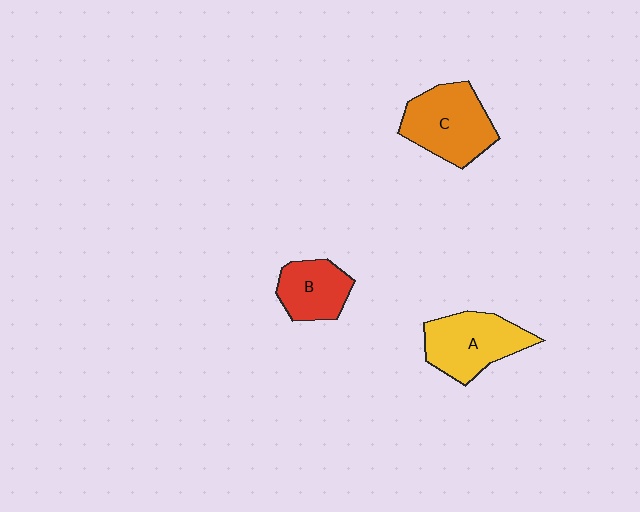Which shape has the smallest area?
Shape B (red).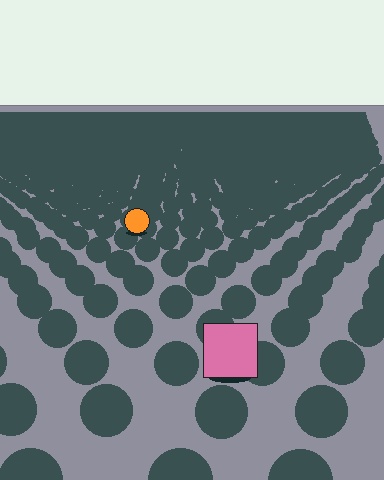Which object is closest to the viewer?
The pink square is closest. The texture marks near it are larger and more spread out.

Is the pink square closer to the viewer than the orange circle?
Yes. The pink square is closer — you can tell from the texture gradient: the ground texture is coarser near it.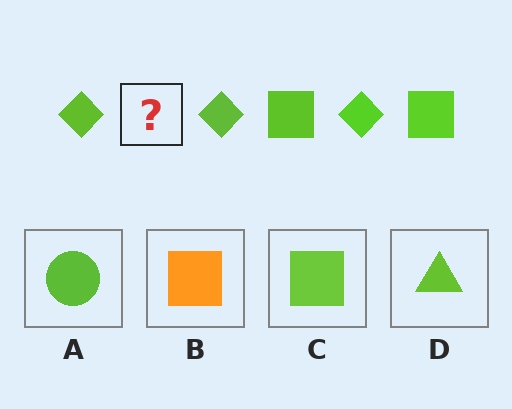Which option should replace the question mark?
Option C.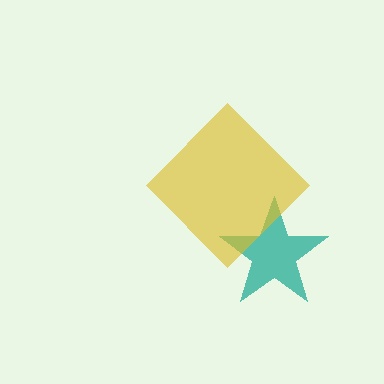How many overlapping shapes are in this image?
There are 2 overlapping shapes in the image.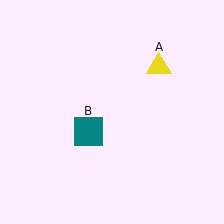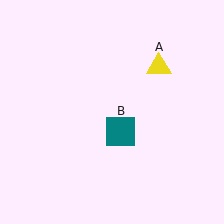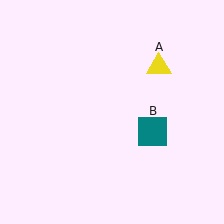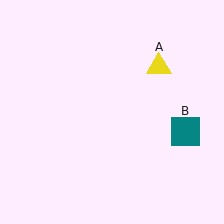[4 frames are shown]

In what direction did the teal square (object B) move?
The teal square (object B) moved right.